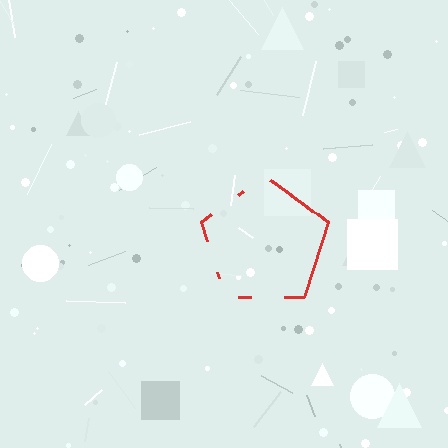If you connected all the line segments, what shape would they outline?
They would outline a pentagon.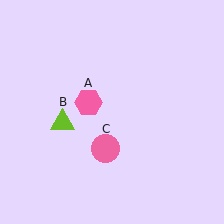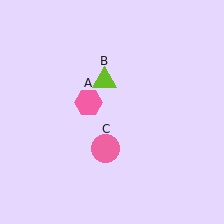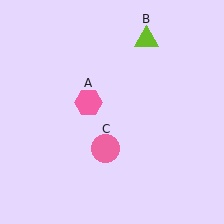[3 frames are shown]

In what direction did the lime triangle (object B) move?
The lime triangle (object B) moved up and to the right.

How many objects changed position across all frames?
1 object changed position: lime triangle (object B).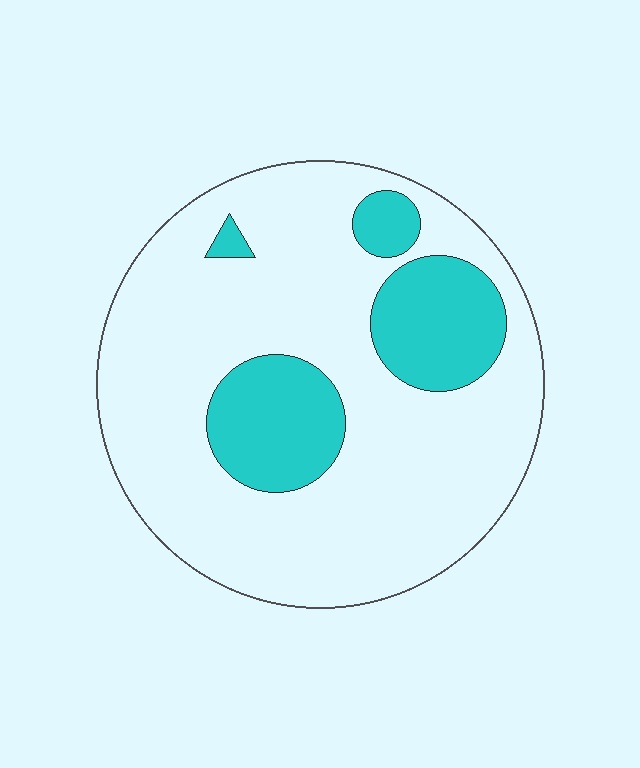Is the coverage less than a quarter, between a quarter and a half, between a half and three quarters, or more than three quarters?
Less than a quarter.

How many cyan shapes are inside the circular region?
4.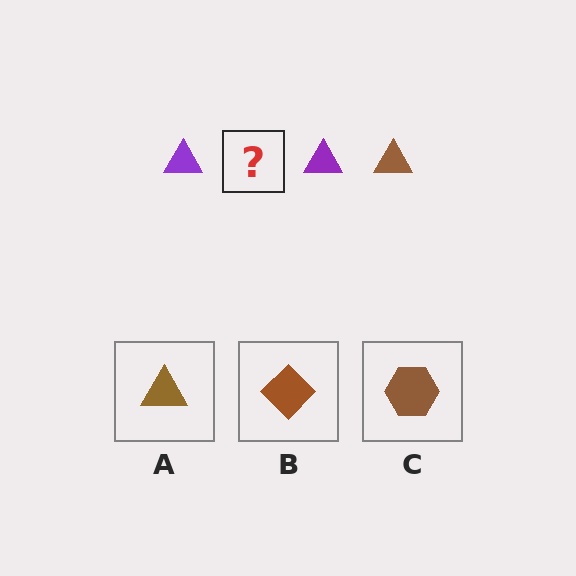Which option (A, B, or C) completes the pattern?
A.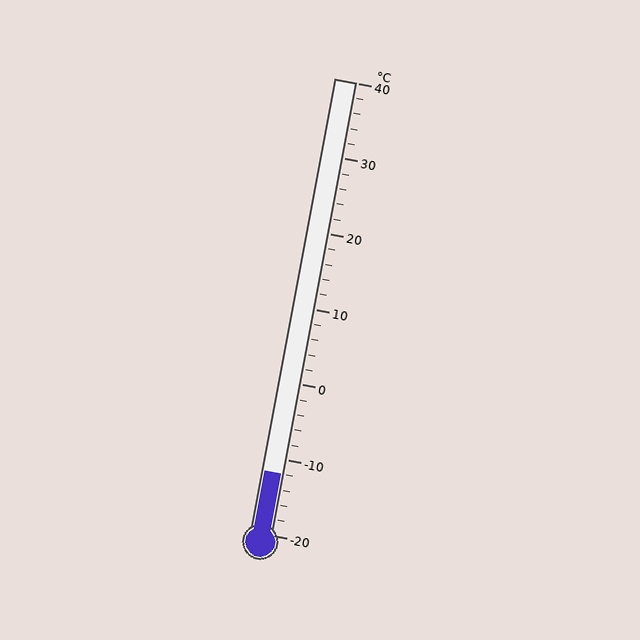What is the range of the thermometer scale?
The thermometer scale ranges from -20°C to 40°C.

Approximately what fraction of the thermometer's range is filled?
The thermometer is filled to approximately 15% of its range.